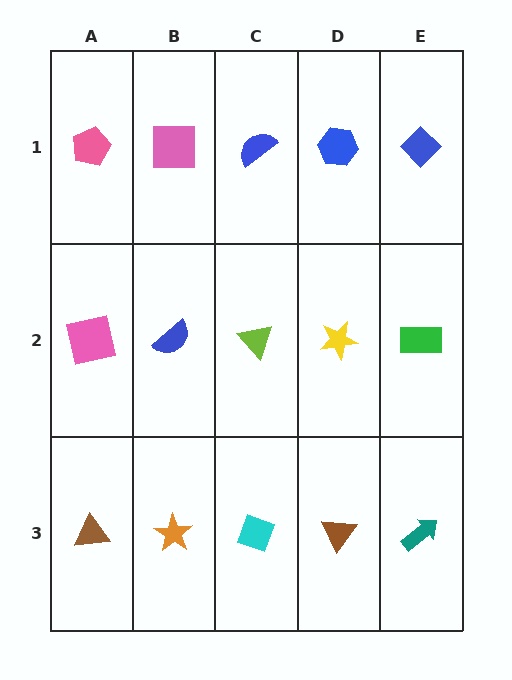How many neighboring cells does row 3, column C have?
3.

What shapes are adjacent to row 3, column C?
A lime triangle (row 2, column C), an orange star (row 3, column B), a brown triangle (row 3, column D).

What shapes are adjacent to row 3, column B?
A blue semicircle (row 2, column B), a brown triangle (row 3, column A), a cyan diamond (row 3, column C).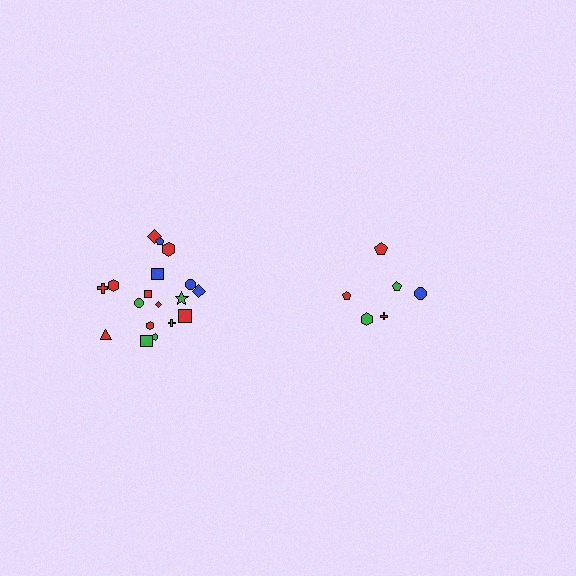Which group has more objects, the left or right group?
The left group.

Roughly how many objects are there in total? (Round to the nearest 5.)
Roughly 25 objects in total.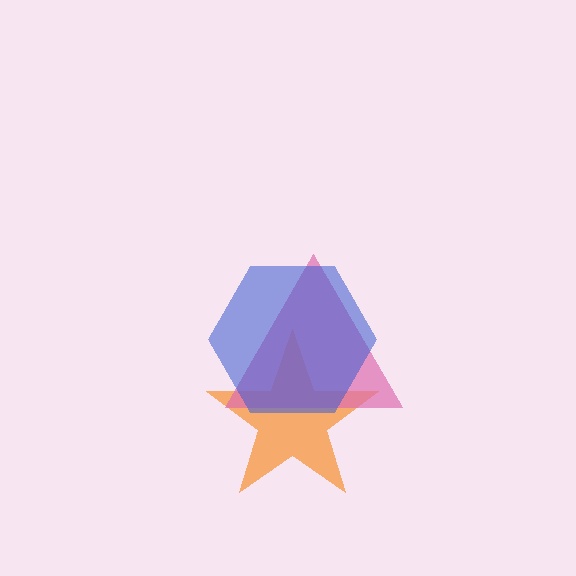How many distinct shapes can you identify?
There are 3 distinct shapes: an orange star, a pink triangle, a blue hexagon.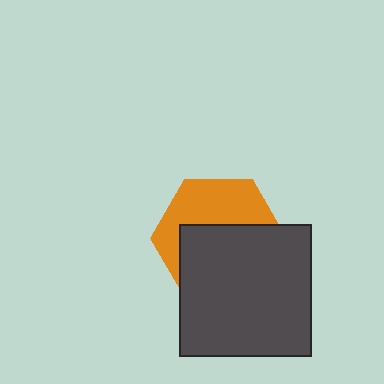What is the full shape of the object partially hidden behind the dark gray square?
The partially hidden object is an orange hexagon.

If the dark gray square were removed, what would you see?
You would see the complete orange hexagon.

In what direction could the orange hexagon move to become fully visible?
The orange hexagon could move up. That would shift it out from behind the dark gray square entirely.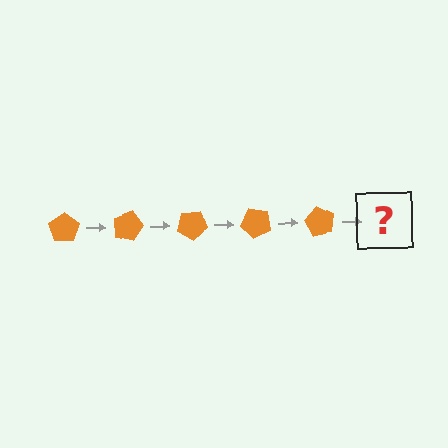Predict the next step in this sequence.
The next step is an orange pentagon rotated 75 degrees.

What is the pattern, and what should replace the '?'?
The pattern is that the pentagon rotates 15 degrees each step. The '?' should be an orange pentagon rotated 75 degrees.